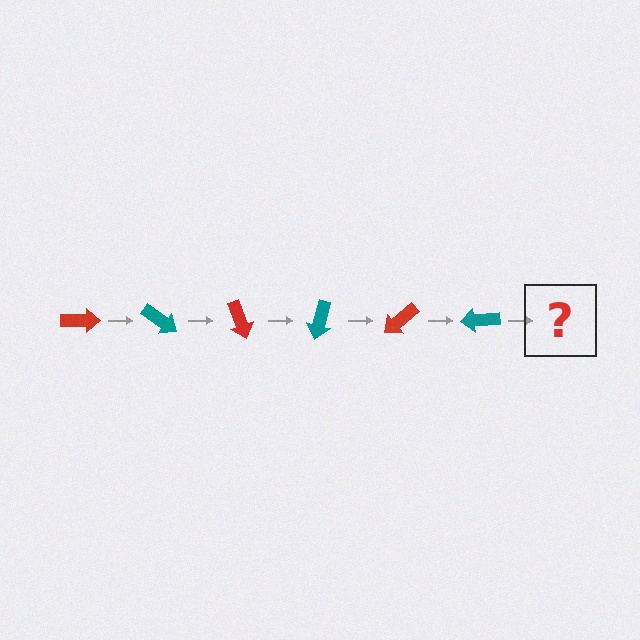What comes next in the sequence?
The next element should be a red arrow, rotated 210 degrees from the start.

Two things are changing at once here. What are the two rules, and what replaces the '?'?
The two rules are that it rotates 35 degrees each step and the color cycles through red and teal. The '?' should be a red arrow, rotated 210 degrees from the start.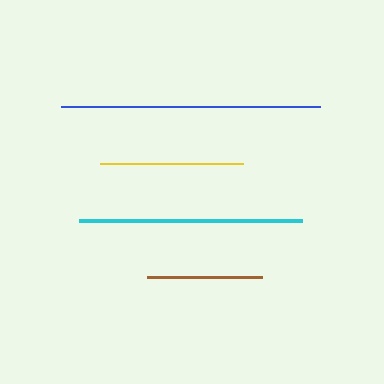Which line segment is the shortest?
The brown line is the shortest at approximately 116 pixels.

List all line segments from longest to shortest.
From longest to shortest: blue, cyan, yellow, brown.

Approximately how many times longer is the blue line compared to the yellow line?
The blue line is approximately 1.8 times the length of the yellow line.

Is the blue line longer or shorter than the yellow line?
The blue line is longer than the yellow line.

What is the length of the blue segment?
The blue segment is approximately 260 pixels long.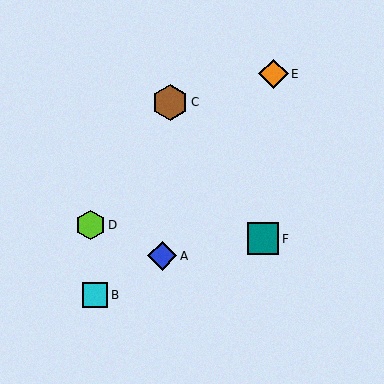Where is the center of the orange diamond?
The center of the orange diamond is at (273, 74).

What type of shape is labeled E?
Shape E is an orange diamond.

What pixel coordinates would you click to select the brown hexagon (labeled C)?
Click at (170, 102) to select the brown hexagon C.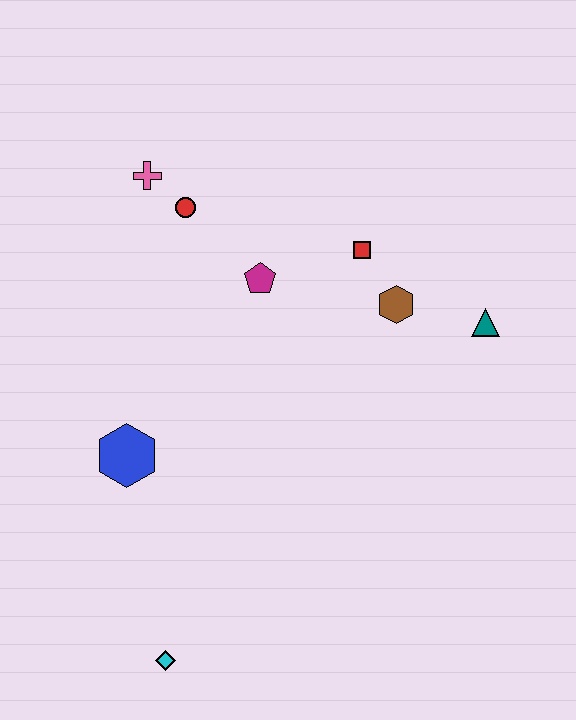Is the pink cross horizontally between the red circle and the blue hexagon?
Yes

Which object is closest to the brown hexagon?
The red square is closest to the brown hexagon.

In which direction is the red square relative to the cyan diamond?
The red square is above the cyan diamond.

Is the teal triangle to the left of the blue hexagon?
No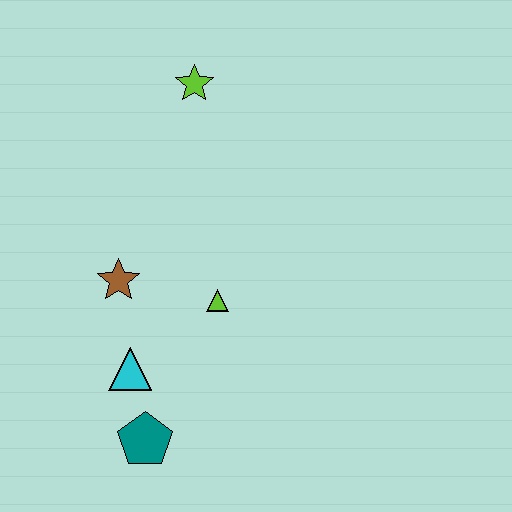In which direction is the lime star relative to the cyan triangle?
The lime star is above the cyan triangle.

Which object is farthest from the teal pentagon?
The lime star is farthest from the teal pentagon.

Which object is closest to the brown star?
The cyan triangle is closest to the brown star.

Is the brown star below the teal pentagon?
No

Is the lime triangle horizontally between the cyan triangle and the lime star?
No